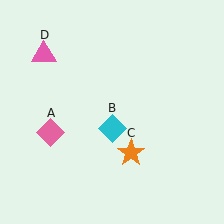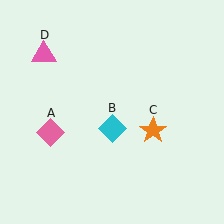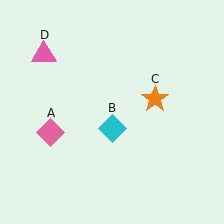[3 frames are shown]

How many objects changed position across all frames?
1 object changed position: orange star (object C).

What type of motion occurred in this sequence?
The orange star (object C) rotated counterclockwise around the center of the scene.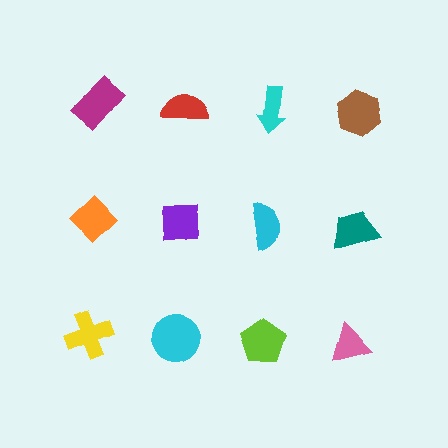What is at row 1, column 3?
A cyan arrow.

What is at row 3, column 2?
A cyan circle.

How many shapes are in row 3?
4 shapes.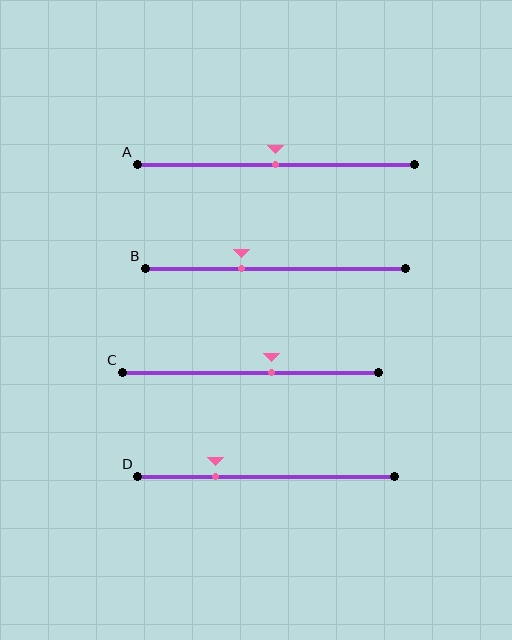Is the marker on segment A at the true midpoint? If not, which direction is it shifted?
Yes, the marker on segment A is at the true midpoint.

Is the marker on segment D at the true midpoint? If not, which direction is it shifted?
No, the marker on segment D is shifted to the left by about 20% of the segment length.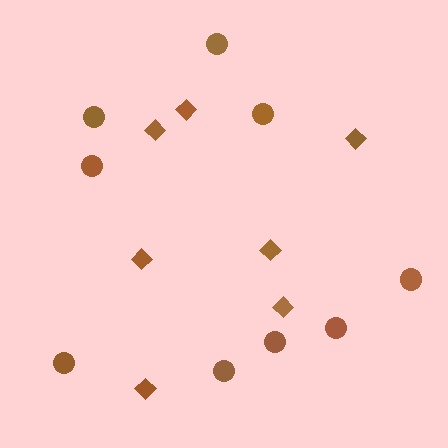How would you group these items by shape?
There are 2 groups: one group of circles (9) and one group of diamonds (7).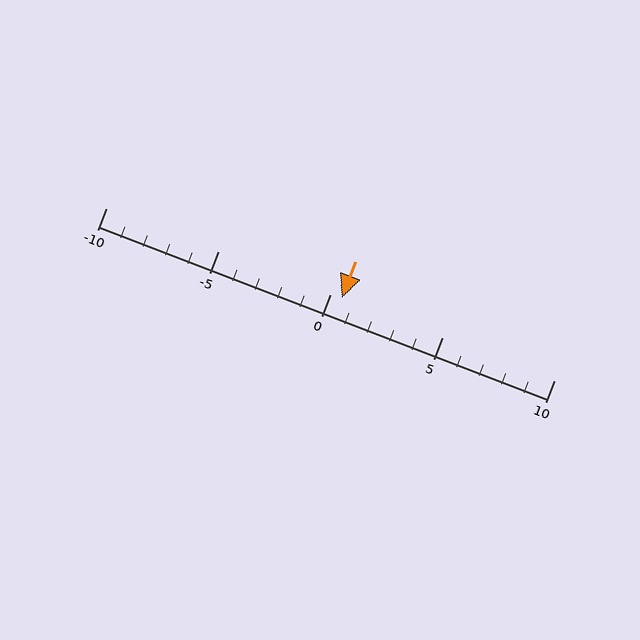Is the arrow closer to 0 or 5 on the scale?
The arrow is closer to 0.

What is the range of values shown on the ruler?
The ruler shows values from -10 to 10.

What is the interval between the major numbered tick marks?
The major tick marks are spaced 5 units apart.